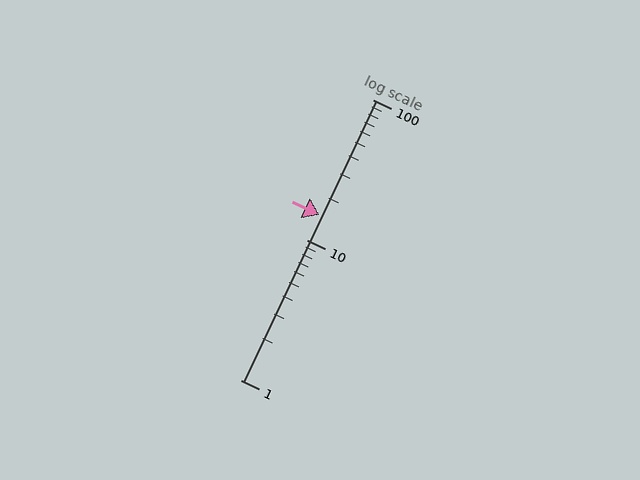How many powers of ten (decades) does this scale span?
The scale spans 2 decades, from 1 to 100.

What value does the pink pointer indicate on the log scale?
The pointer indicates approximately 15.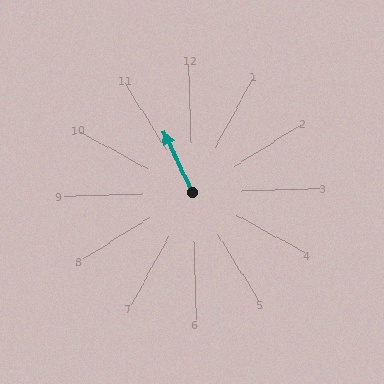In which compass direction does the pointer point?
Northwest.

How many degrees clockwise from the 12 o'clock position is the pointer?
Approximately 337 degrees.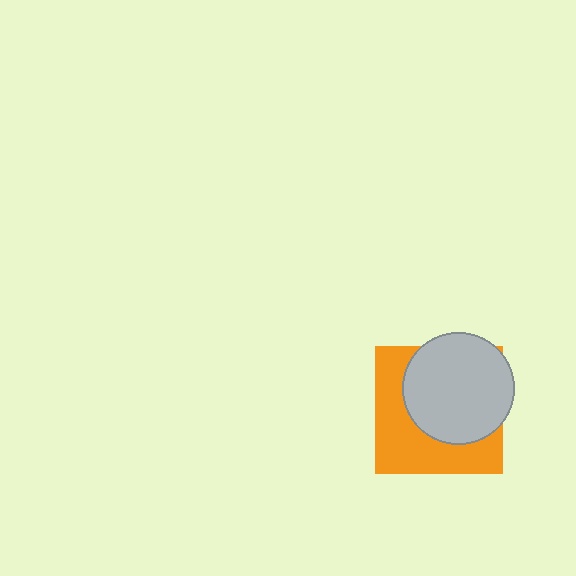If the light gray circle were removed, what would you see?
You would see the complete orange square.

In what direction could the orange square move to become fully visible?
The orange square could move toward the lower-left. That would shift it out from behind the light gray circle entirely.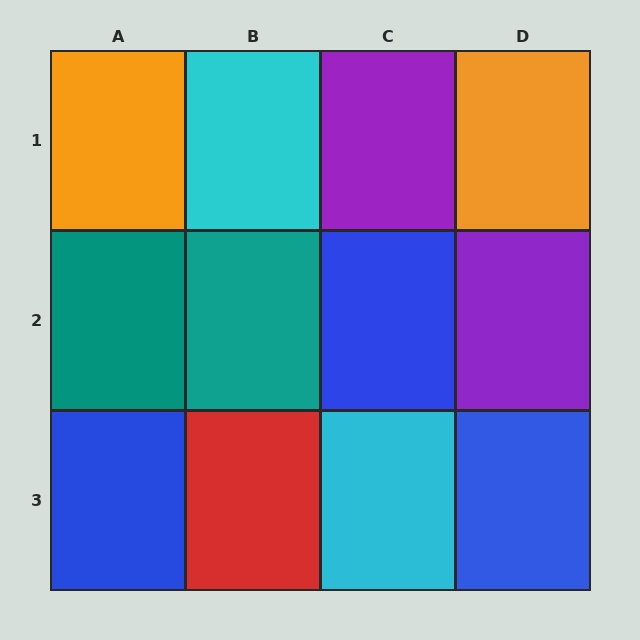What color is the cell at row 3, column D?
Blue.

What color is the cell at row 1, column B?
Cyan.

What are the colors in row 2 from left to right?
Teal, teal, blue, purple.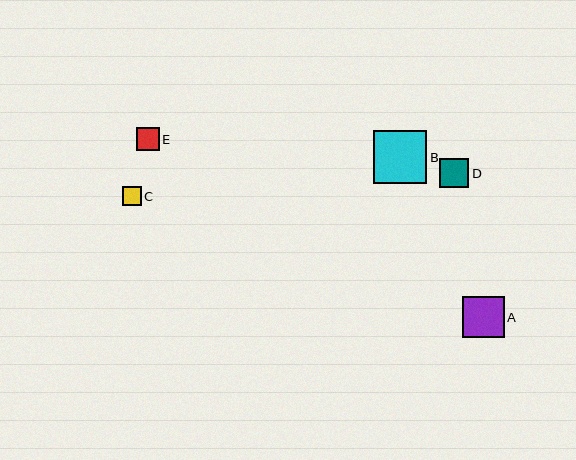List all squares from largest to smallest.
From largest to smallest: B, A, D, E, C.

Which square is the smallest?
Square C is the smallest with a size of approximately 19 pixels.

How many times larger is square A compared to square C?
Square A is approximately 2.1 times the size of square C.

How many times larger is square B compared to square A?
Square B is approximately 1.3 times the size of square A.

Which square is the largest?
Square B is the largest with a size of approximately 53 pixels.